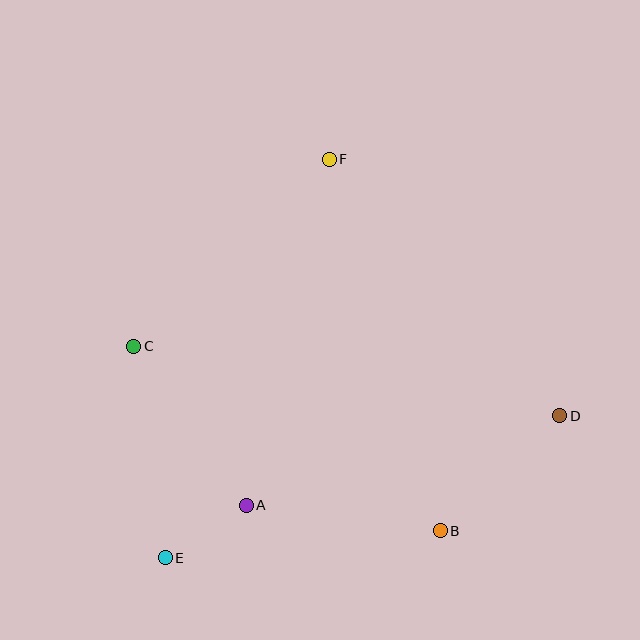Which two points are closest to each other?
Points A and E are closest to each other.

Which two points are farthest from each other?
Points C and D are farthest from each other.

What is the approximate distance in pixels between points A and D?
The distance between A and D is approximately 326 pixels.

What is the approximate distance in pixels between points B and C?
The distance between B and C is approximately 358 pixels.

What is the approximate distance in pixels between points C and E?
The distance between C and E is approximately 214 pixels.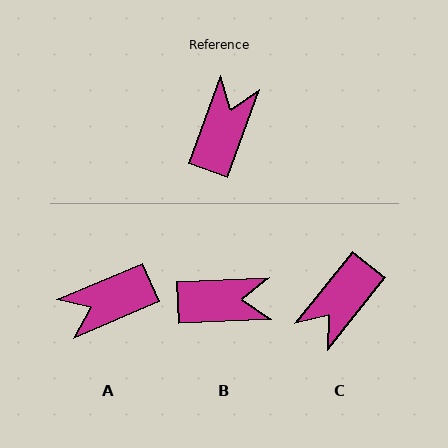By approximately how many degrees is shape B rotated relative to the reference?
Approximately 68 degrees clockwise.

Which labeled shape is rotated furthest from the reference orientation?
C, about 161 degrees away.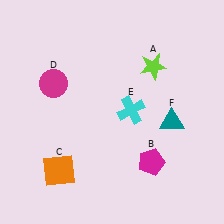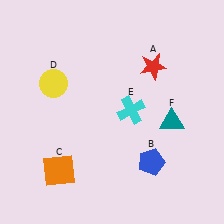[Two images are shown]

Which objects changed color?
A changed from lime to red. B changed from magenta to blue. D changed from magenta to yellow.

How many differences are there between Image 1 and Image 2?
There are 3 differences between the two images.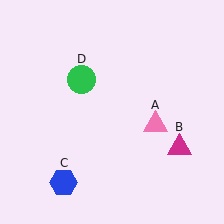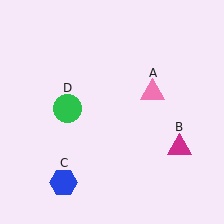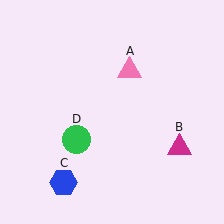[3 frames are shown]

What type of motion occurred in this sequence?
The pink triangle (object A), green circle (object D) rotated counterclockwise around the center of the scene.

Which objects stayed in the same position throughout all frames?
Magenta triangle (object B) and blue hexagon (object C) remained stationary.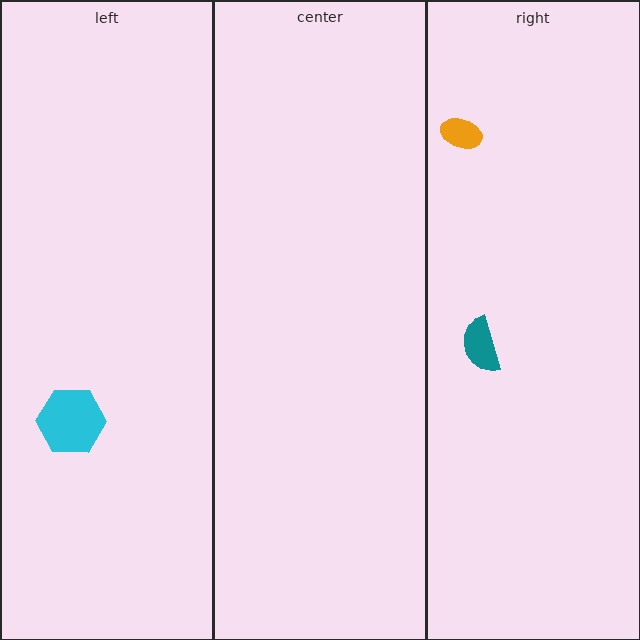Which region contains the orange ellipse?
The right region.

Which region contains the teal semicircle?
The right region.